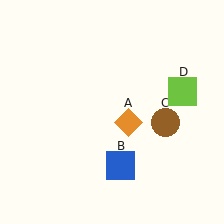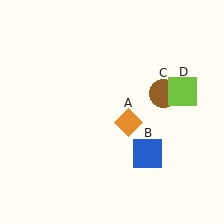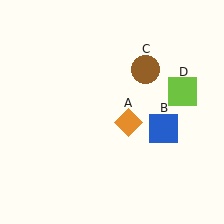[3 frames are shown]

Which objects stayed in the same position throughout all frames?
Orange diamond (object A) and lime square (object D) remained stationary.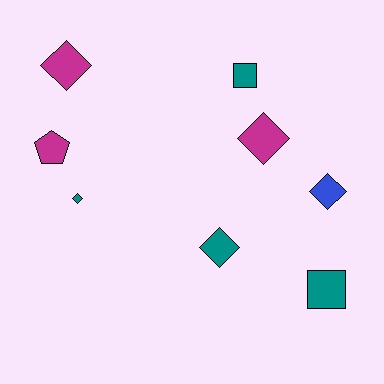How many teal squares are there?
There are 2 teal squares.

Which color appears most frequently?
Teal, with 4 objects.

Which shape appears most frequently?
Diamond, with 5 objects.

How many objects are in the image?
There are 8 objects.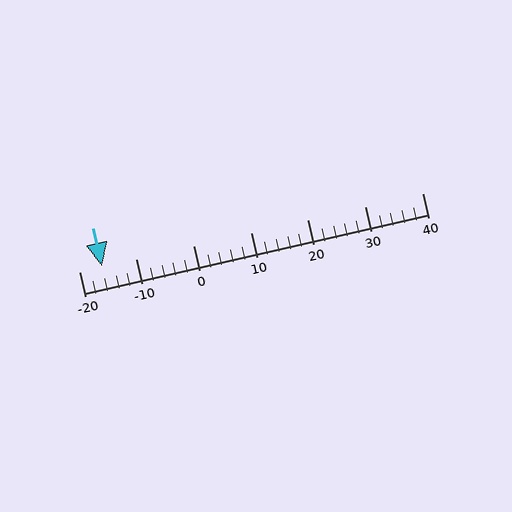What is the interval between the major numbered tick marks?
The major tick marks are spaced 10 units apart.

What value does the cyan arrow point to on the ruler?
The cyan arrow points to approximately -16.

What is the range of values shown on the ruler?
The ruler shows values from -20 to 40.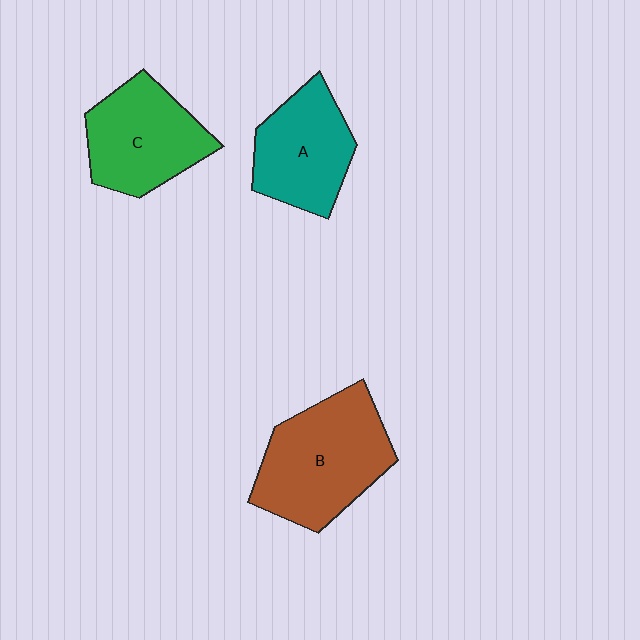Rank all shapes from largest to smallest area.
From largest to smallest: B (brown), C (green), A (teal).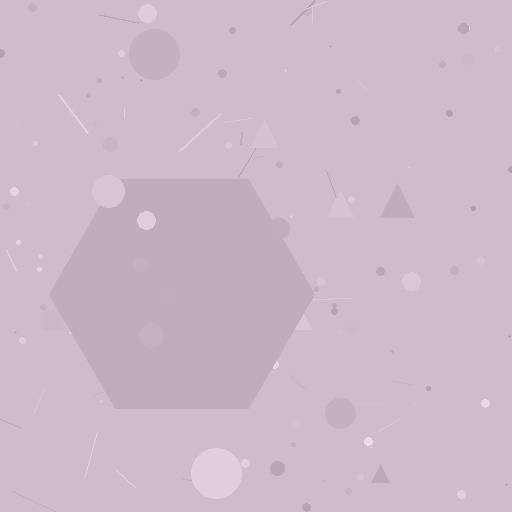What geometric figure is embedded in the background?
A hexagon is embedded in the background.